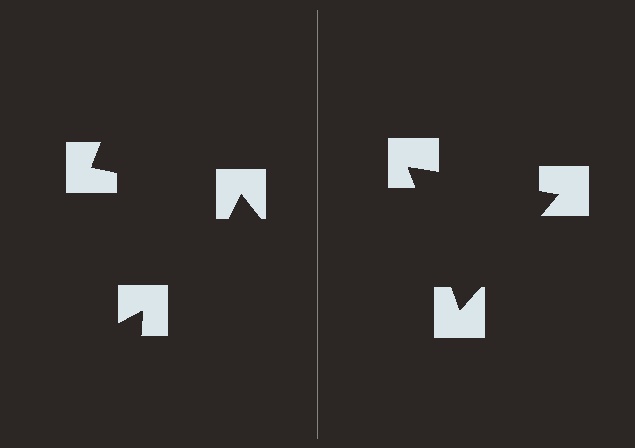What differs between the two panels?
The notched squares are positioned identically on both sides; only the wedge orientations differ. On the right they align to a triangle; on the left they are misaligned.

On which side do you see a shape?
An illusory triangle appears on the right side. On the left side the wedge cuts are rotated, so no coherent shape forms.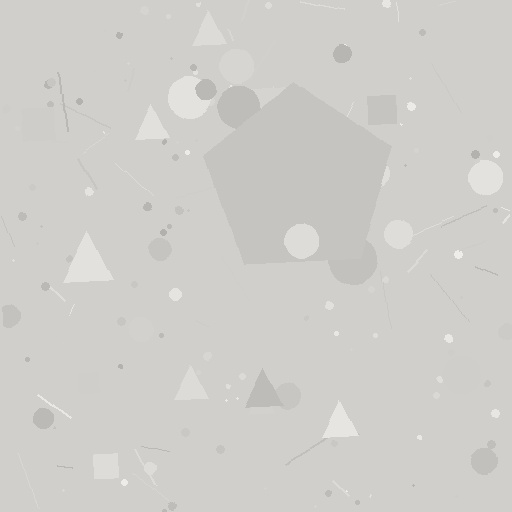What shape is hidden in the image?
A pentagon is hidden in the image.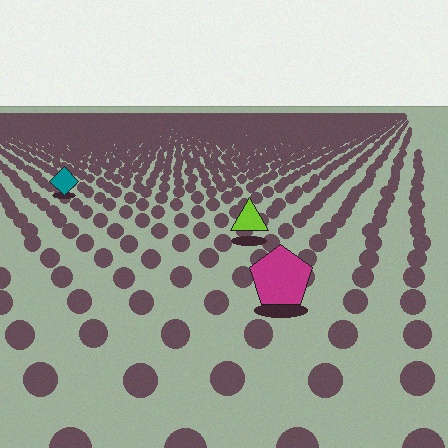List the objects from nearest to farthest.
From nearest to farthest: the magenta pentagon, the lime triangle, the teal diamond.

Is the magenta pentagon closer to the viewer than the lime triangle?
Yes. The magenta pentagon is closer — you can tell from the texture gradient: the ground texture is coarser near it.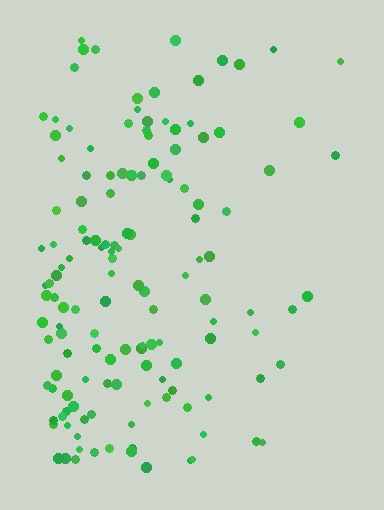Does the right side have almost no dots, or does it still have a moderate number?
Still a moderate number, just noticeably fewer than the left.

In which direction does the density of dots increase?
From right to left, with the left side densest.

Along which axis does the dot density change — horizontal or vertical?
Horizontal.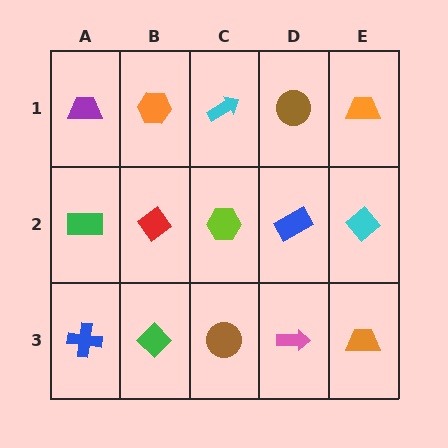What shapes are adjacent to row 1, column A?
A green rectangle (row 2, column A), an orange hexagon (row 1, column B).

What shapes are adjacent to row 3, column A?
A green rectangle (row 2, column A), a green diamond (row 3, column B).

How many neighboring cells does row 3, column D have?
3.